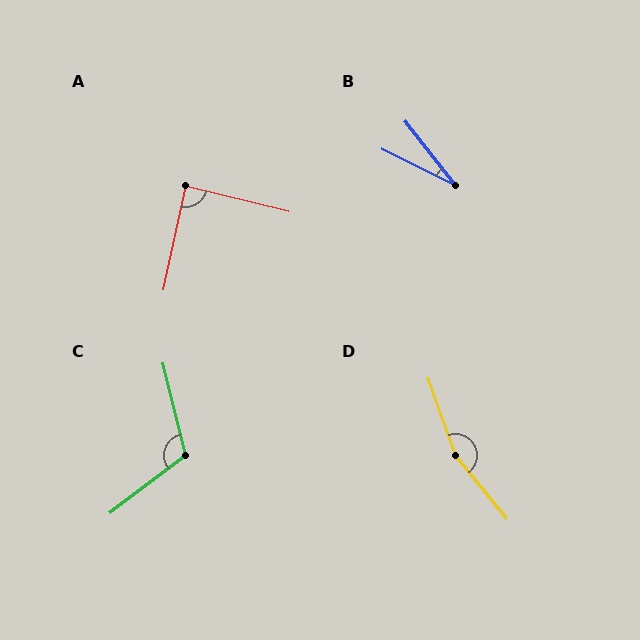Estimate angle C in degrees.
Approximately 113 degrees.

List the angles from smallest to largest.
B (26°), A (89°), C (113°), D (161°).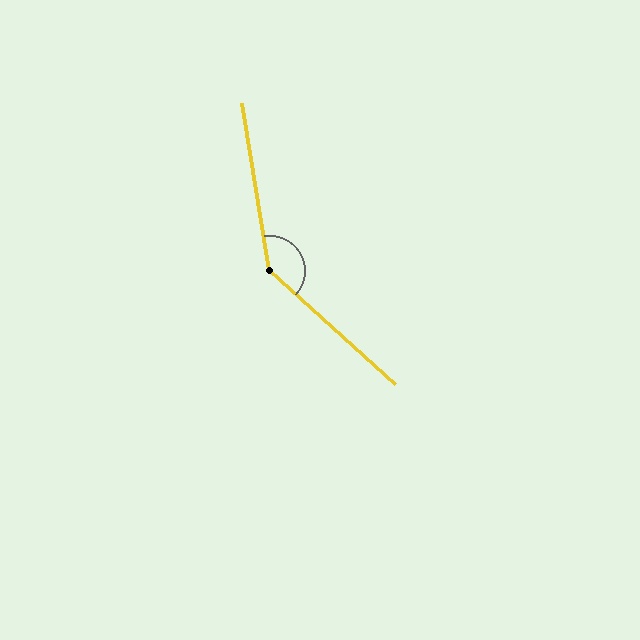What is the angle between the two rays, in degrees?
Approximately 142 degrees.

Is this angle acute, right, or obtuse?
It is obtuse.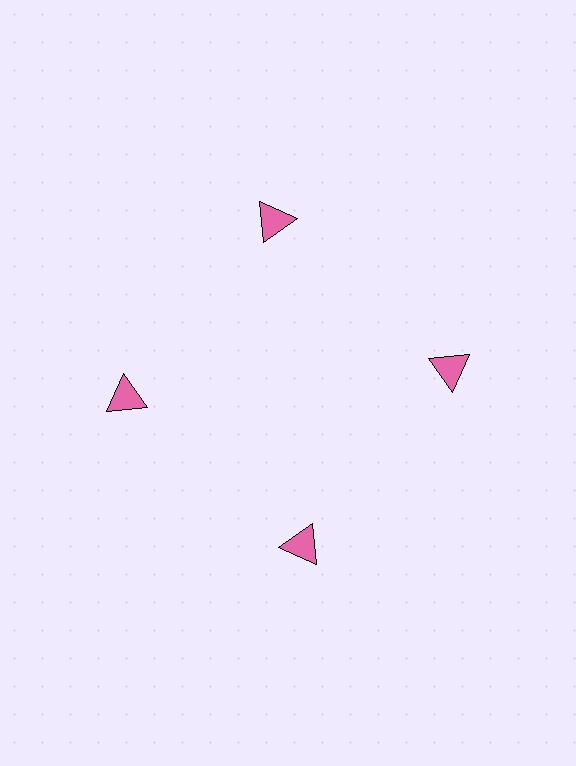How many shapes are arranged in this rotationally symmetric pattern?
There are 4 shapes, arranged in 4 groups of 1.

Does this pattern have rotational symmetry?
Yes, this pattern has 4-fold rotational symmetry. It looks the same after rotating 90 degrees around the center.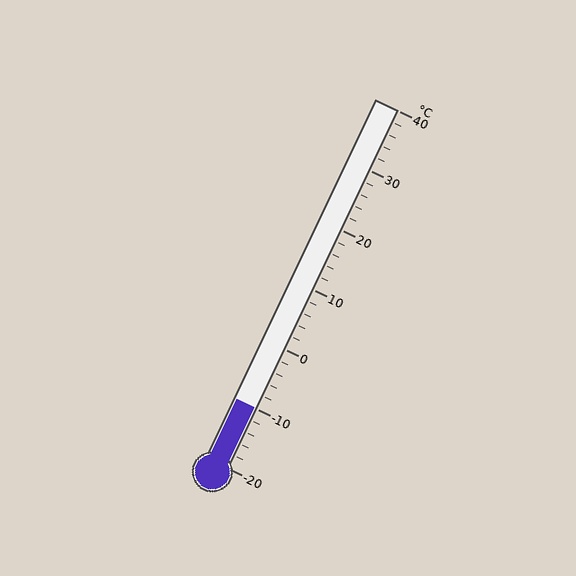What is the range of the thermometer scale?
The thermometer scale ranges from -20°C to 40°C.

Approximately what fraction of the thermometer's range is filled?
The thermometer is filled to approximately 15% of its range.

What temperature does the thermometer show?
The thermometer shows approximately -10°C.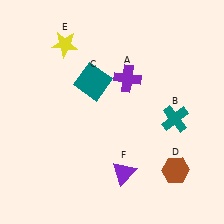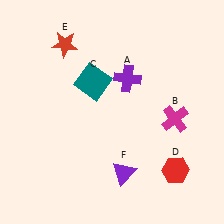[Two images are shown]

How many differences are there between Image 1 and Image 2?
There are 3 differences between the two images.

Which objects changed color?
B changed from teal to magenta. D changed from brown to red. E changed from yellow to red.